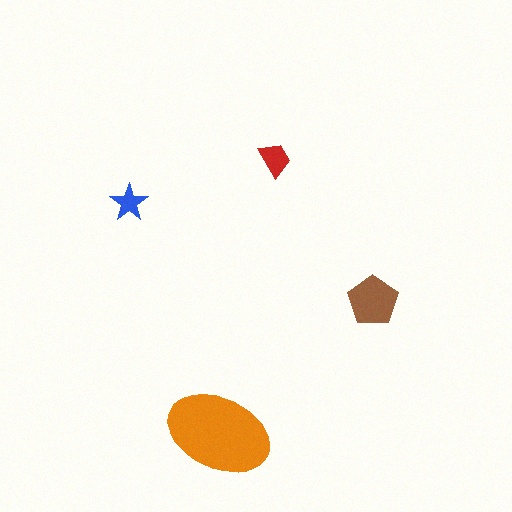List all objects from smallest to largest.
The blue star, the red trapezoid, the brown pentagon, the orange ellipse.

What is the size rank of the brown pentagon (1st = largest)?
2nd.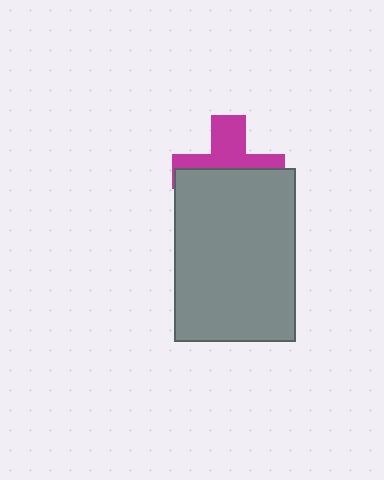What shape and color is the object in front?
The object in front is a gray rectangle.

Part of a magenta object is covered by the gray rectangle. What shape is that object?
It is a cross.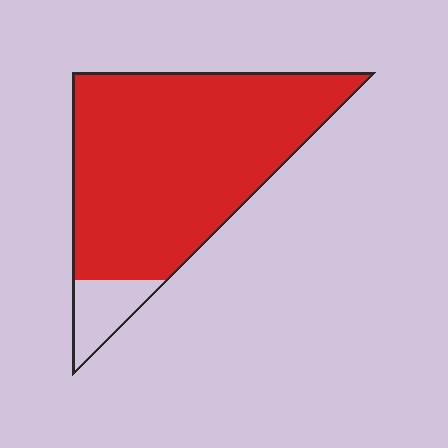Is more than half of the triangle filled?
Yes.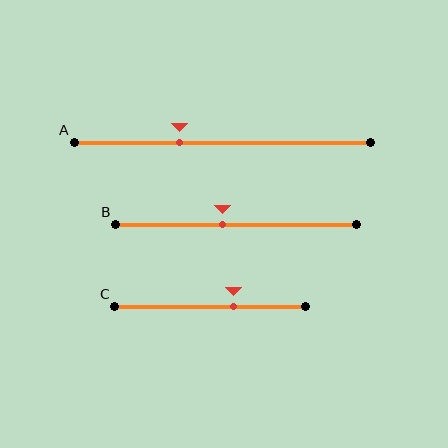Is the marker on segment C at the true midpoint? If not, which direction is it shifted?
No, the marker on segment C is shifted to the right by about 12% of the segment length.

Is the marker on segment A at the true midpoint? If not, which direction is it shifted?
No, the marker on segment A is shifted to the left by about 14% of the segment length.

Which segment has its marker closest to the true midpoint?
Segment B has its marker closest to the true midpoint.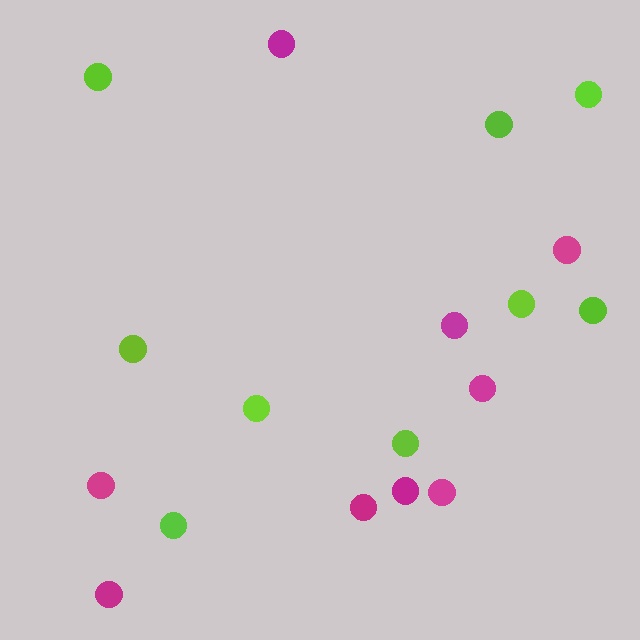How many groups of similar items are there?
There are 2 groups: one group of magenta circles (9) and one group of lime circles (9).